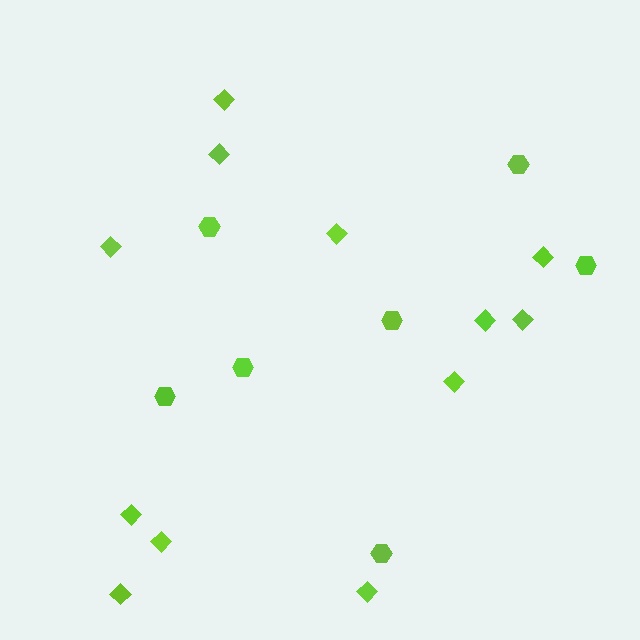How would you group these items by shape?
There are 2 groups: one group of hexagons (7) and one group of diamonds (12).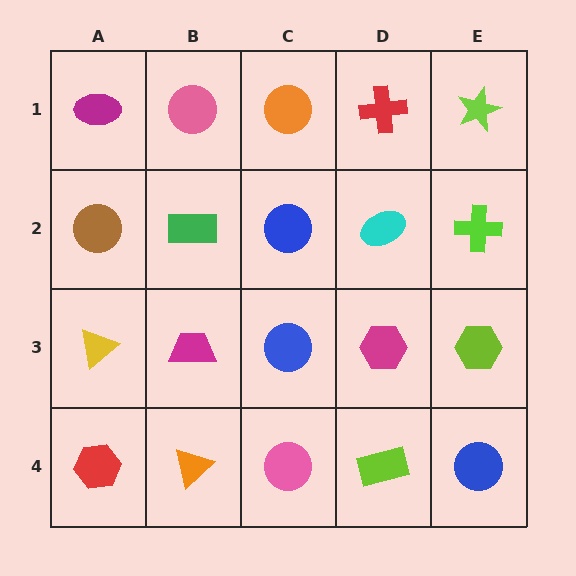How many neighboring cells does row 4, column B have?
3.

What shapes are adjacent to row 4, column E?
A lime hexagon (row 3, column E), a lime rectangle (row 4, column D).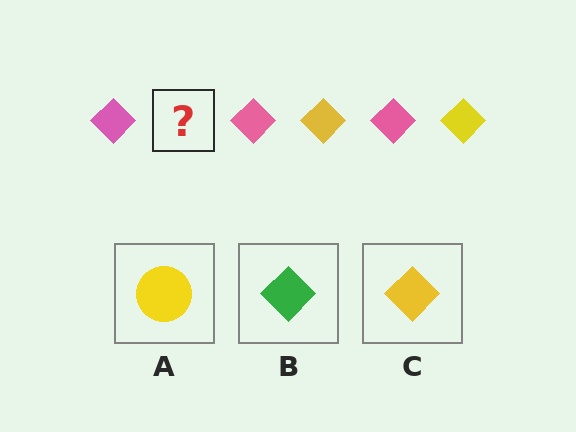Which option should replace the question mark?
Option C.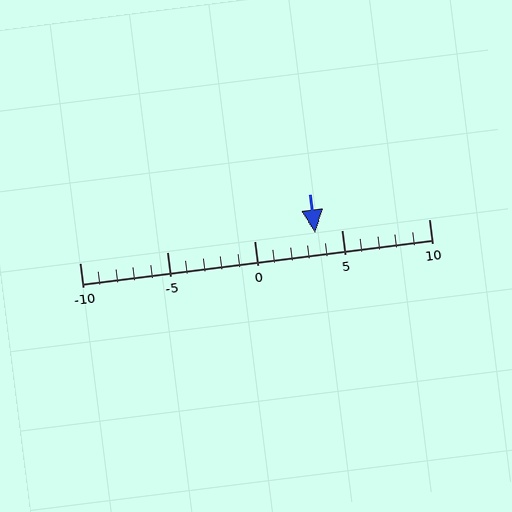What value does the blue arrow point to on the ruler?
The blue arrow points to approximately 4.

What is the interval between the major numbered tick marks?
The major tick marks are spaced 5 units apart.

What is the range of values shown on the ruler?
The ruler shows values from -10 to 10.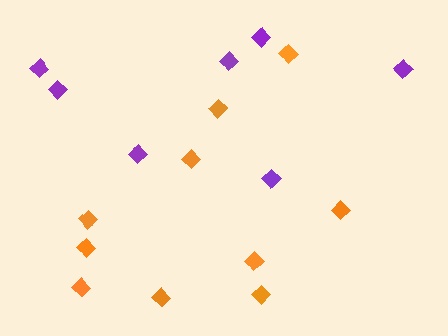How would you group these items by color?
There are 2 groups: one group of purple diamonds (7) and one group of orange diamonds (10).